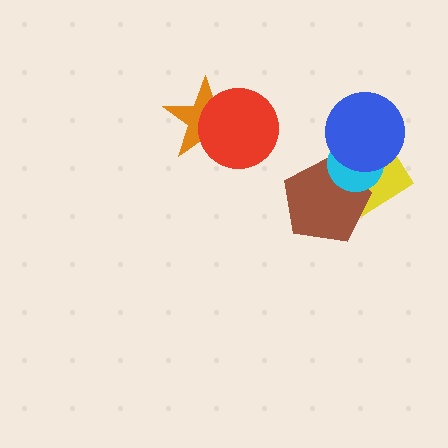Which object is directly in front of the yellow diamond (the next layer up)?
The brown pentagon is directly in front of the yellow diamond.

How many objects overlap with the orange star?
1 object overlaps with the orange star.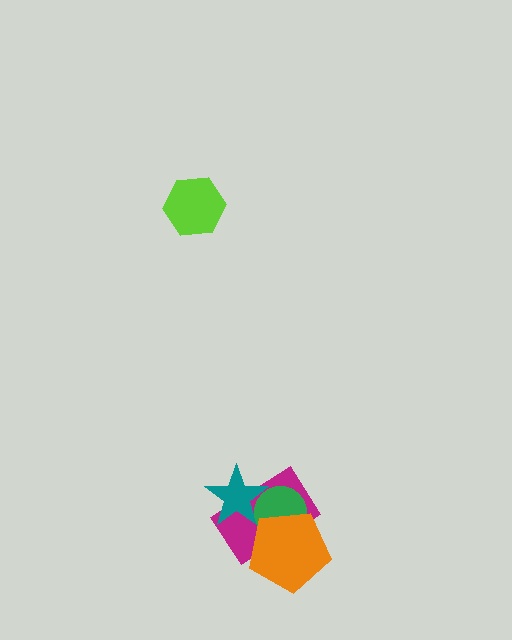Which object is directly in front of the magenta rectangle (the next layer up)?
The teal star is directly in front of the magenta rectangle.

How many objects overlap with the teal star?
2 objects overlap with the teal star.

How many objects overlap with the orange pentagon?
2 objects overlap with the orange pentagon.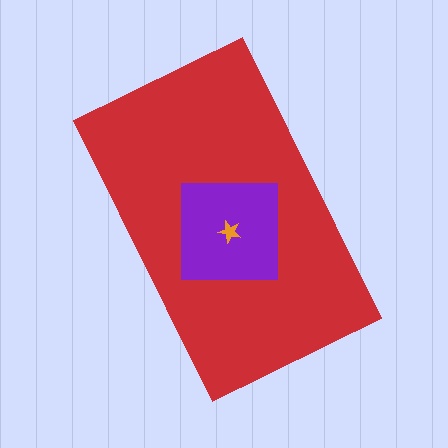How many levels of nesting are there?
3.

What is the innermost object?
The orange star.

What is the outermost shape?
The red rectangle.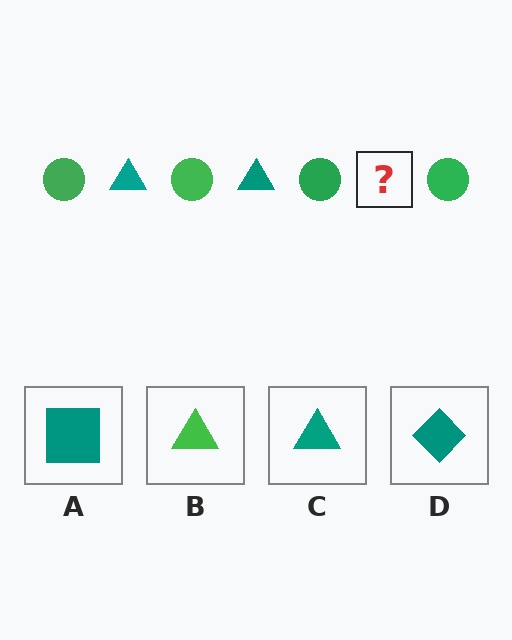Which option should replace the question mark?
Option C.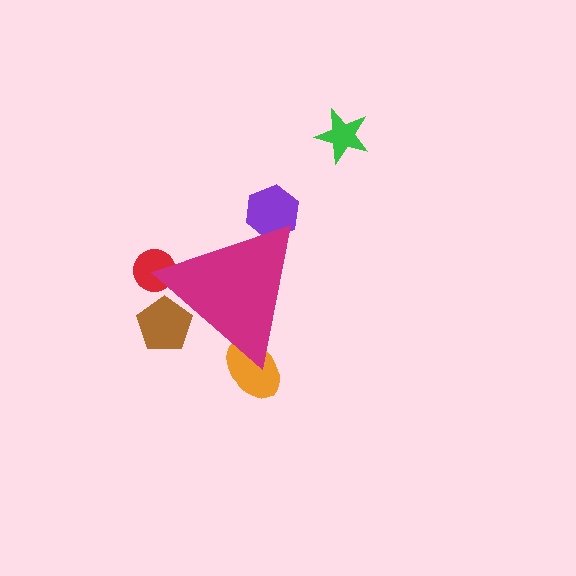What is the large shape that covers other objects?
A magenta triangle.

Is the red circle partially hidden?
Yes, the red circle is partially hidden behind the magenta triangle.